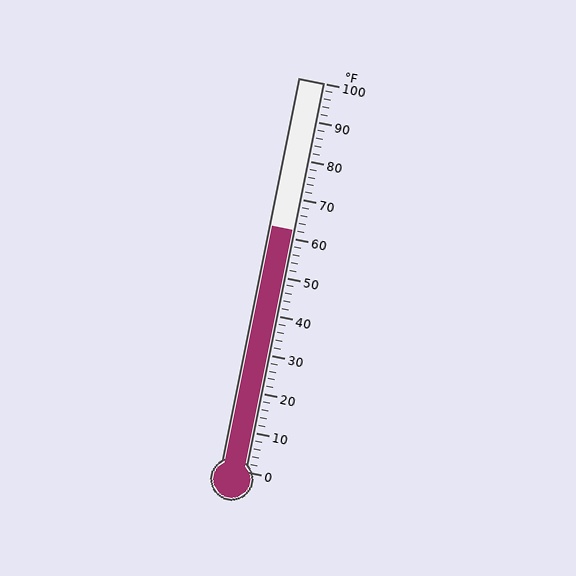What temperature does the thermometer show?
The thermometer shows approximately 62°F.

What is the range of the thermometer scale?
The thermometer scale ranges from 0°F to 100°F.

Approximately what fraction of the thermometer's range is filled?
The thermometer is filled to approximately 60% of its range.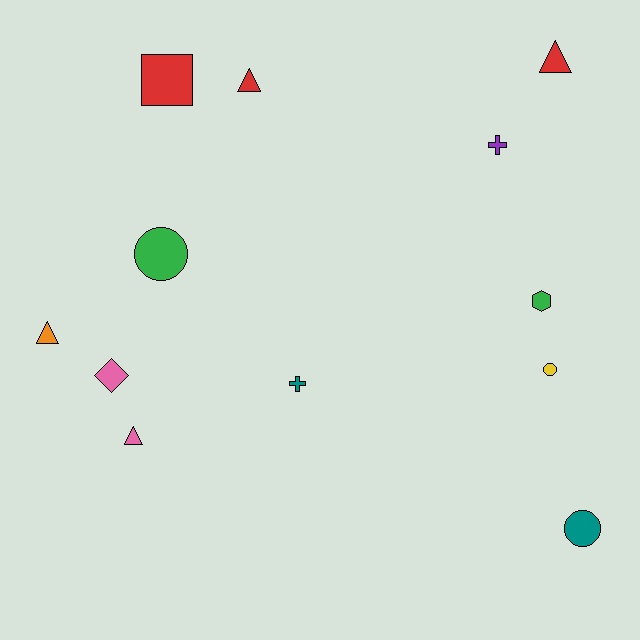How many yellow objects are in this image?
There is 1 yellow object.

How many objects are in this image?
There are 12 objects.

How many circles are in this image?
There are 3 circles.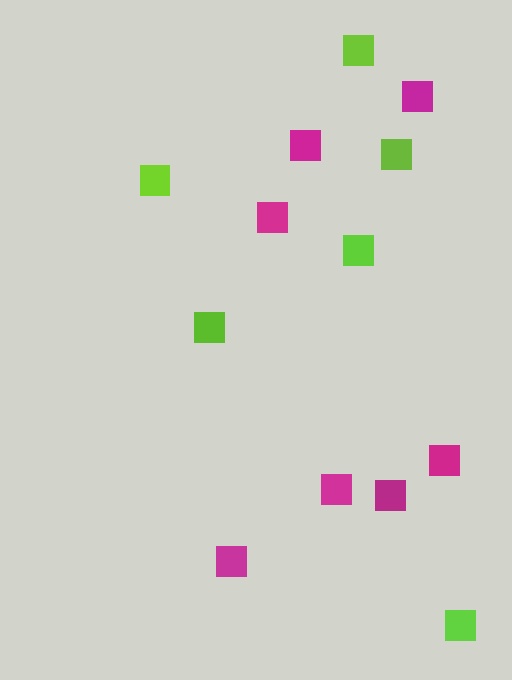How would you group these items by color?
There are 2 groups: one group of lime squares (6) and one group of magenta squares (7).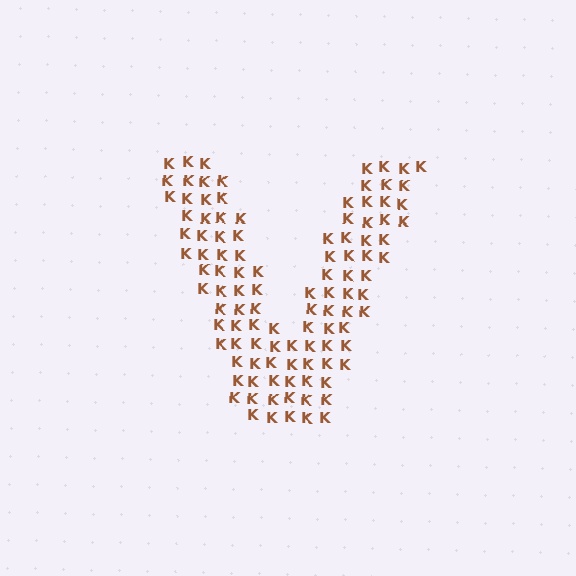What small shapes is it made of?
It is made of small letter K's.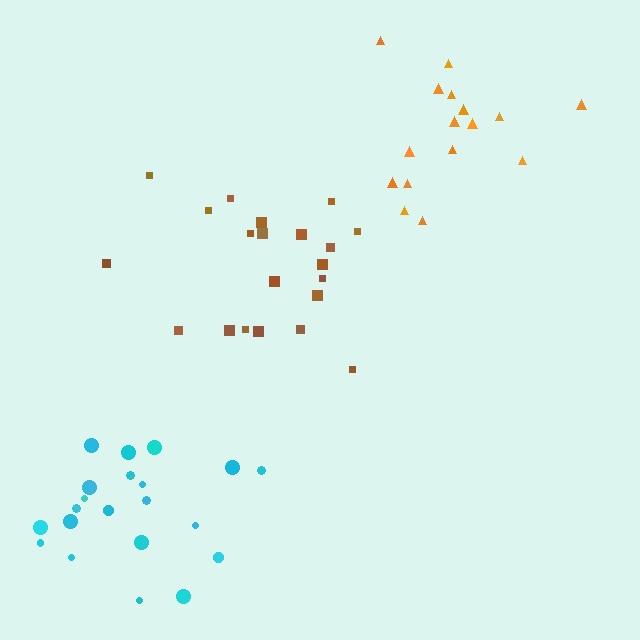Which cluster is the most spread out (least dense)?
Brown.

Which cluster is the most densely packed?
Orange.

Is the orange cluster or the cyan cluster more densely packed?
Orange.